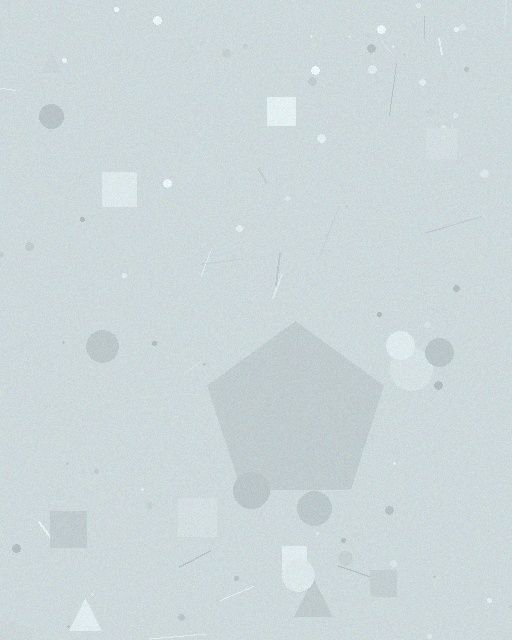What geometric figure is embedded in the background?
A pentagon is embedded in the background.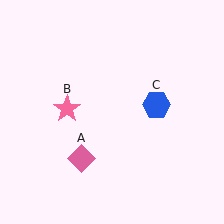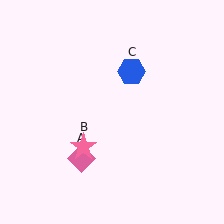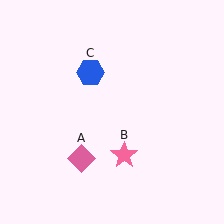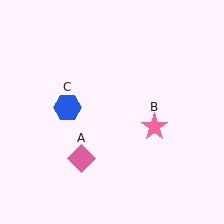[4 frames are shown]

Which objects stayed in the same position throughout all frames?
Pink diamond (object A) remained stationary.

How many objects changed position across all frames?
2 objects changed position: pink star (object B), blue hexagon (object C).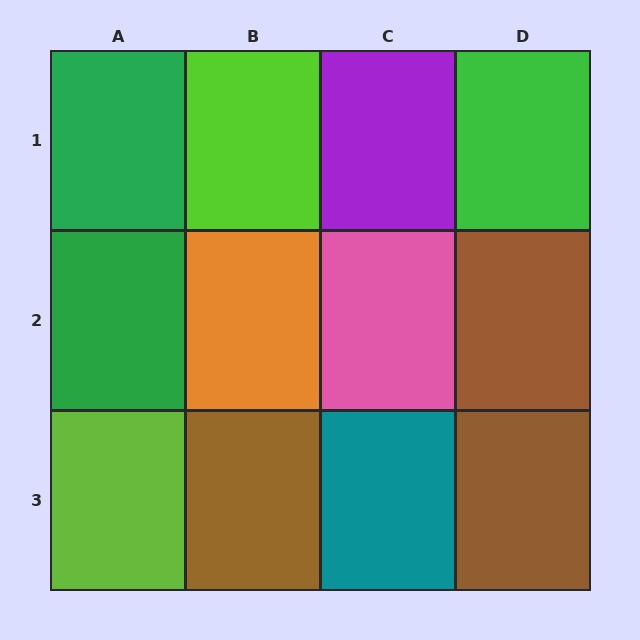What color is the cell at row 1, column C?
Purple.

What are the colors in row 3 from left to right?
Lime, brown, teal, brown.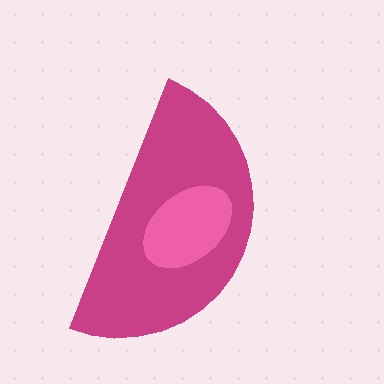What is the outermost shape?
The magenta semicircle.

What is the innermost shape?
The pink ellipse.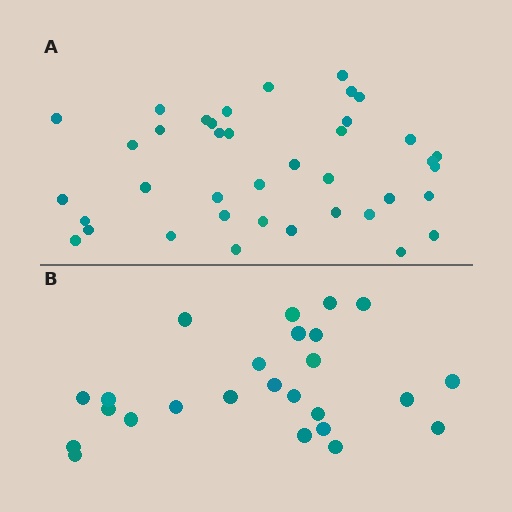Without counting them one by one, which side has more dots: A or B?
Region A (the top region) has more dots.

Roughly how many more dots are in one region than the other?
Region A has approximately 15 more dots than region B.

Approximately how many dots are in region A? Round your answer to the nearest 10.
About 40 dots. (The exact count is 39, which rounds to 40.)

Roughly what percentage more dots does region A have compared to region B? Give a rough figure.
About 55% more.